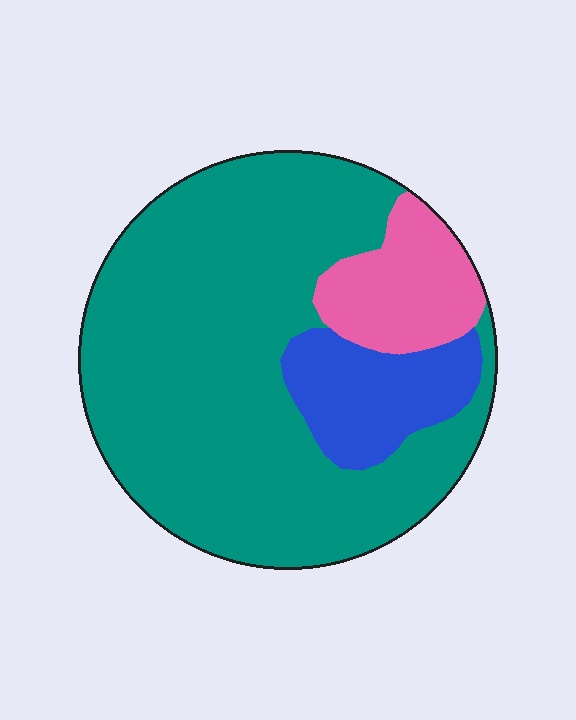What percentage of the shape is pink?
Pink covers 13% of the shape.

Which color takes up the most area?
Teal, at roughly 75%.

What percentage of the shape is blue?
Blue covers roughly 15% of the shape.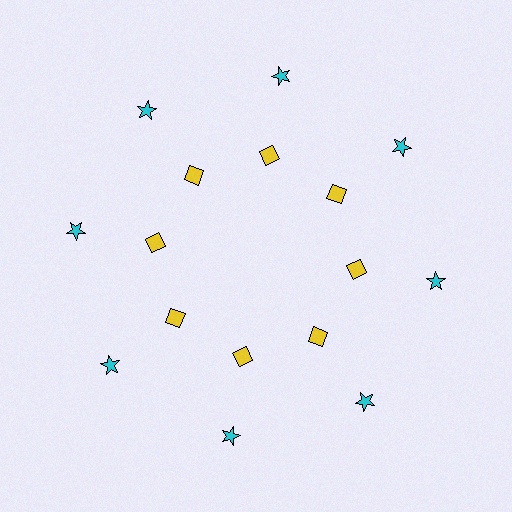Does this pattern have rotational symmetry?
Yes, this pattern has 8-fold rotational symmetry. It looks the same after rotating 45 degrees around the center.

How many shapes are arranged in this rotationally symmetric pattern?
There are 16 shapes, arranged in 8 groups of 2.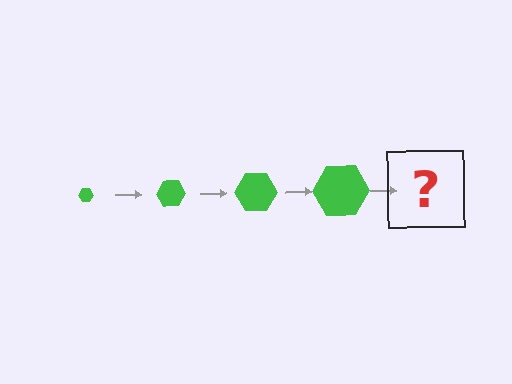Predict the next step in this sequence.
The next step is a green hexagon, larger than the previous one.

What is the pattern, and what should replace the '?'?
The pattern is that the hexagon gets progressively larger each step. The '?' should be a green hexagon, larger than the previous one.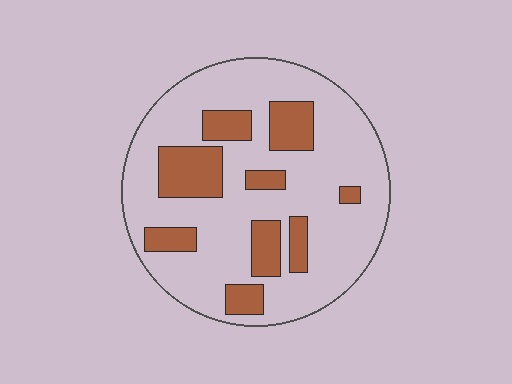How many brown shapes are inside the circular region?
9.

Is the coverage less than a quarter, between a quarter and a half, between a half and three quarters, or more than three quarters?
Less than a quarter.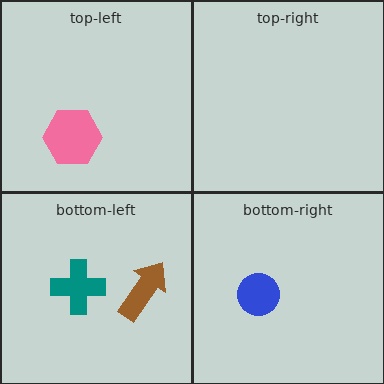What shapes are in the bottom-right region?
The blue circle.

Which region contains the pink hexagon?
The top-left region.